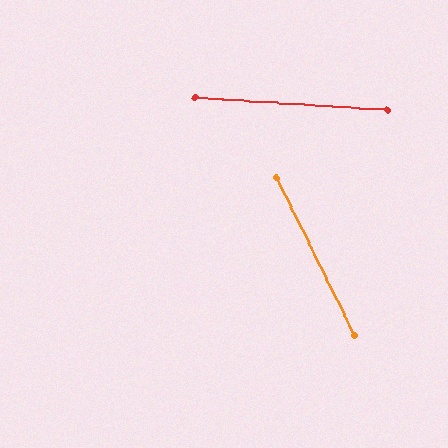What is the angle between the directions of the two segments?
Approximately 60 degrees.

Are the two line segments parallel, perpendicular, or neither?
Neither parallel nor perpendicular — they differ by about 60°.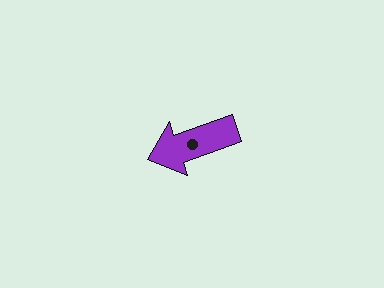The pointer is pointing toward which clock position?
Roughly 8 o'clock.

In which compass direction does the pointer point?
West.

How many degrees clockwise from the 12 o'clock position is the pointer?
Approximately 251 degrees.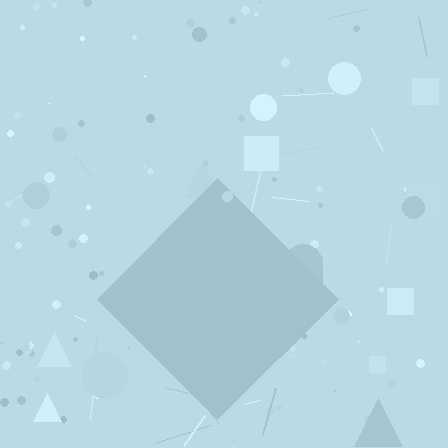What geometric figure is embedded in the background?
A diamond is embedded in the background.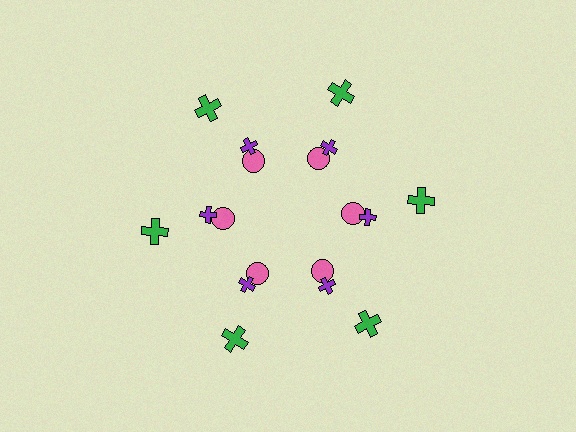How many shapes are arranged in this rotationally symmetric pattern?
There are 18 shapes, arranged in 6 groups of 3.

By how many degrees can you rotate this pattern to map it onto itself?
The pattern maps onto itself every 60 degrees of rotation.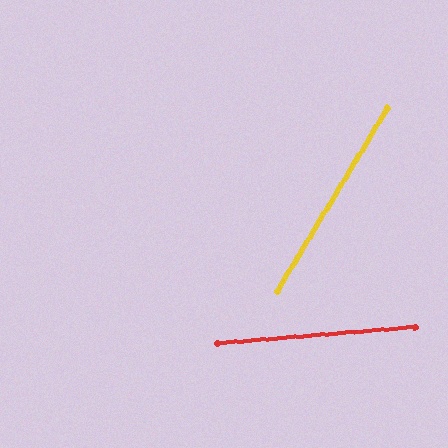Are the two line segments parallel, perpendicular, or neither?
Neither parallel nor perpendicular — they differ by about 54°.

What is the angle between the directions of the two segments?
Approximately 54 degrees.